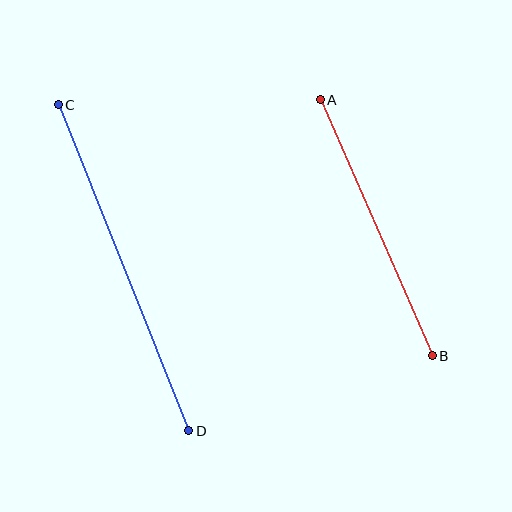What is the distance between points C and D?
The distance is approximately 352 pixels.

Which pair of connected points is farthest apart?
Points C and D are farthest apart.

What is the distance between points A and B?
The distance is approximately 280 pixels.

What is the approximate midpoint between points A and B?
The midpoint is at approximately (376, 228) pixels.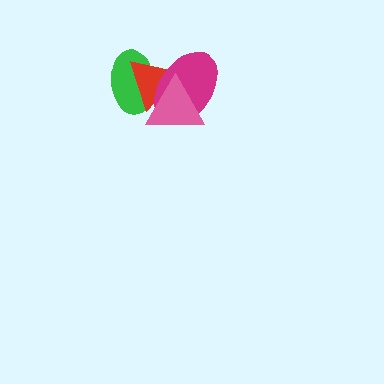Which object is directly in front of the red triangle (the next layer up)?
The magenta ellipse is directly in front of the red triangle.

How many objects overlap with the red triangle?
3 objects overlap with the red triangle.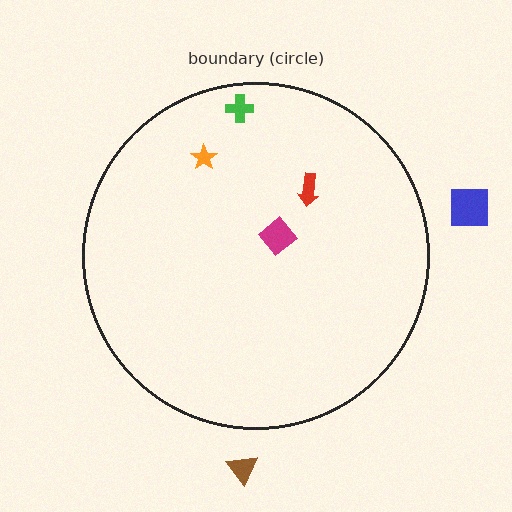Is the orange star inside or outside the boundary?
Inside.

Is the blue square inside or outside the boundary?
Outside.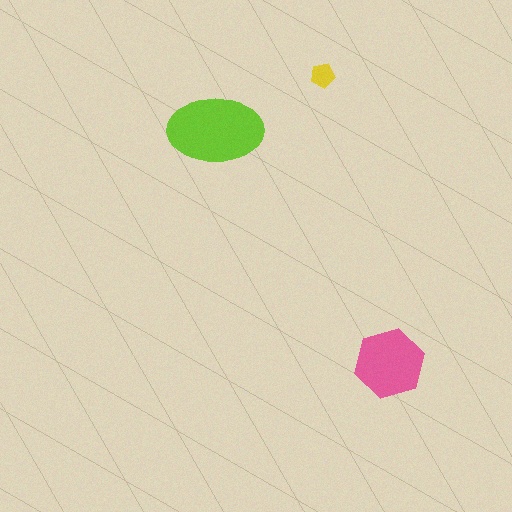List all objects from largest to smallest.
The lime ellipse, the pink hexagon, the yellow pentagon.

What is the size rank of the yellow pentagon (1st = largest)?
3rd.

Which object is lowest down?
The pink hexagon is bottommost.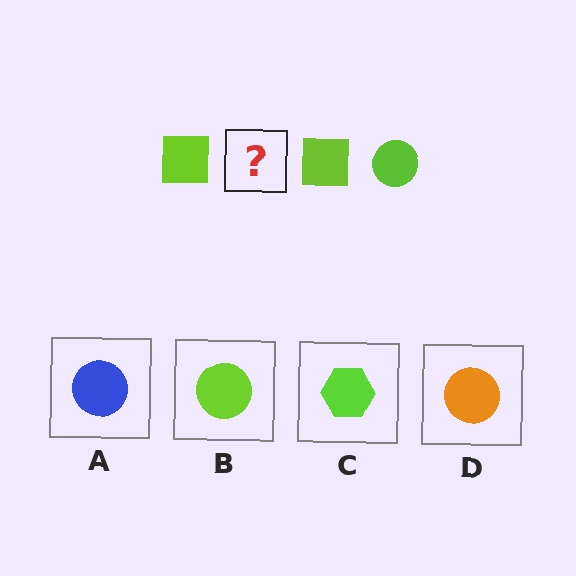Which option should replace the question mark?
Option B.